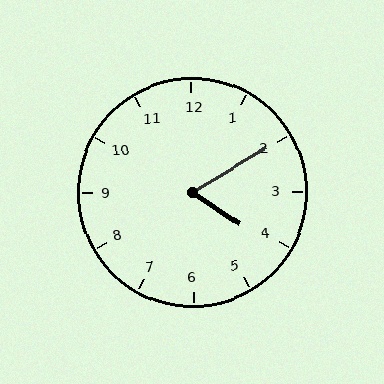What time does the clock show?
4:10.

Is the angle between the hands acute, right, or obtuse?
It is acute.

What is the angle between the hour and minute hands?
Approximately 65 degrees.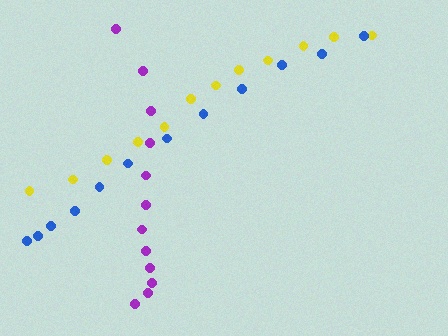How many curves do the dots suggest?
There are 3 distinct paths.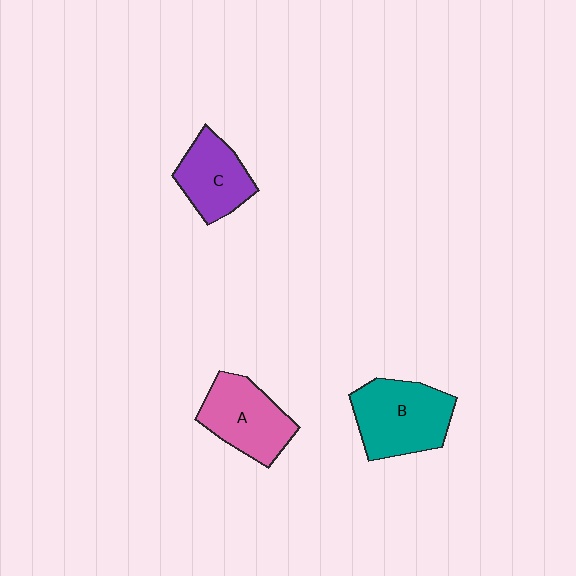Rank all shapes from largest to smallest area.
From largest to smallest: B (teal), A (pink), C (purple).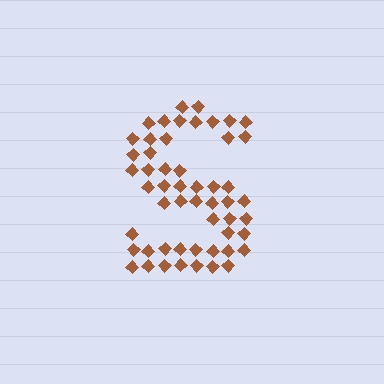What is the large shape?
The large shape is the letter S.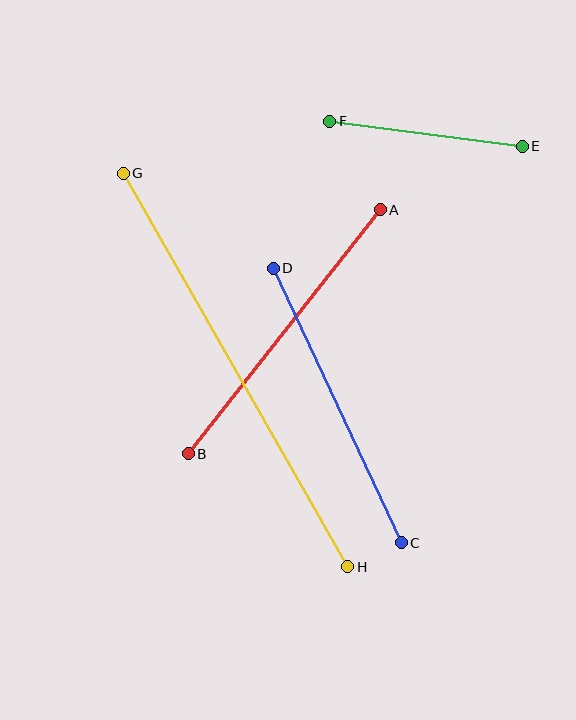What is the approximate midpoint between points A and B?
The midpoint is at approximately (284, 332) pixels.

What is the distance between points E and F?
The distance is approximately 194 pixels.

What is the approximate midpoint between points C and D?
The midpoint is at approximately (337, 406) pixels.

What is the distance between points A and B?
The distance is approximately 310 pixels.